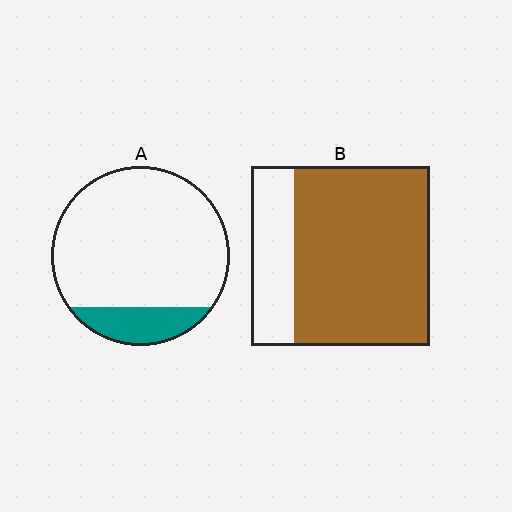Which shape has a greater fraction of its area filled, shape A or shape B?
Shape B.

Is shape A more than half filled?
No.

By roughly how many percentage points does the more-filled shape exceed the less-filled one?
By roughly 60 percentage points (B over A).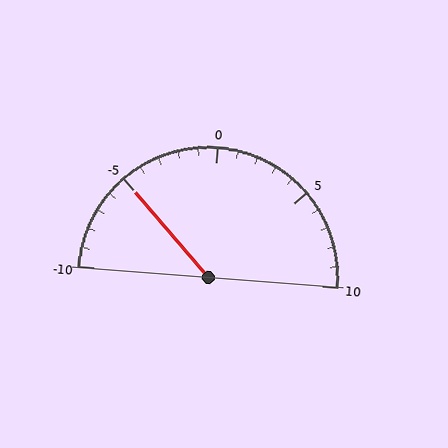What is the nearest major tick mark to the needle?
The nearest major tick mark is -5.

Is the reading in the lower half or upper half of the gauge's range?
The reading is in the lower half of the range (-10 to 10).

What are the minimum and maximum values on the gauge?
The gauge ranges from -10 to 10.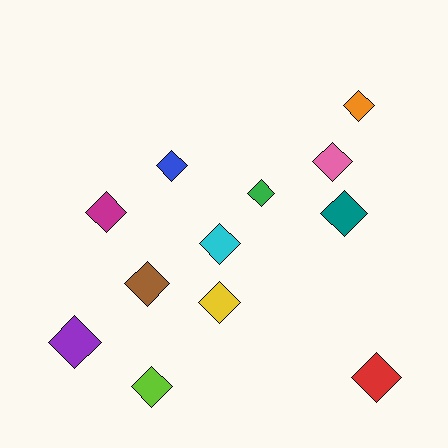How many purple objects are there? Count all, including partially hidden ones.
There is 1 purple object.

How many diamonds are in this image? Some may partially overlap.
There are 12 diamonds.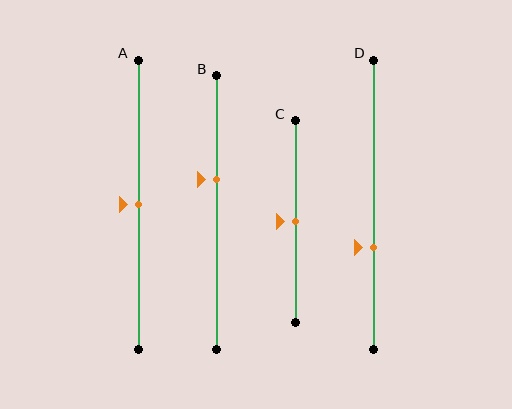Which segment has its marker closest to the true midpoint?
Segment A has its marker closest to the true midpoint.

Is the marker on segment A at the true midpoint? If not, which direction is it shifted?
Yes, the marker on segment A is at the true midpoint.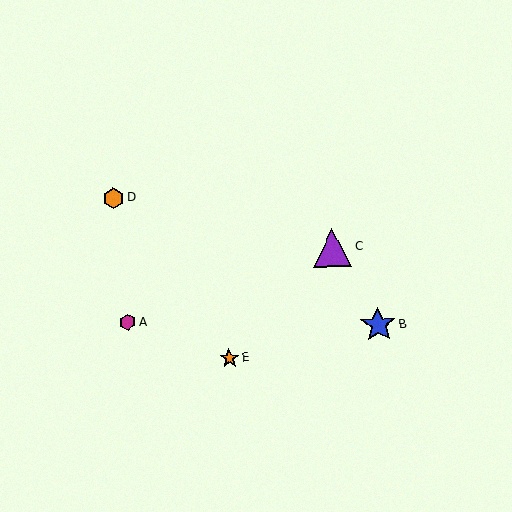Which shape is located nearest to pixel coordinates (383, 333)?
The blue star (labeled B) at (378, 325) is nearest to that location.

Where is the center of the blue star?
The center of the blue star is at (378, 325).